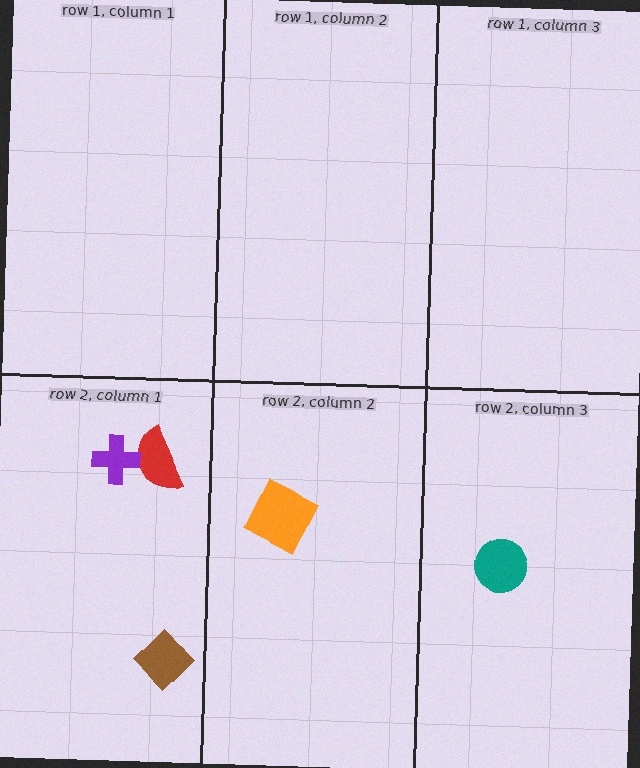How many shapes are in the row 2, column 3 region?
1.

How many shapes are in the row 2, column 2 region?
1.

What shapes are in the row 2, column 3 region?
The teal circle.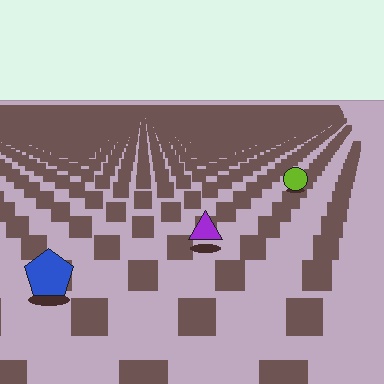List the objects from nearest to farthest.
From nearest to farthest: the blue pentagon, the purple triangle, the lime circle.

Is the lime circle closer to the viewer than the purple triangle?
No. The purple triangle is closer — you can tell from the texture gradient: the ground texture is coarser near it.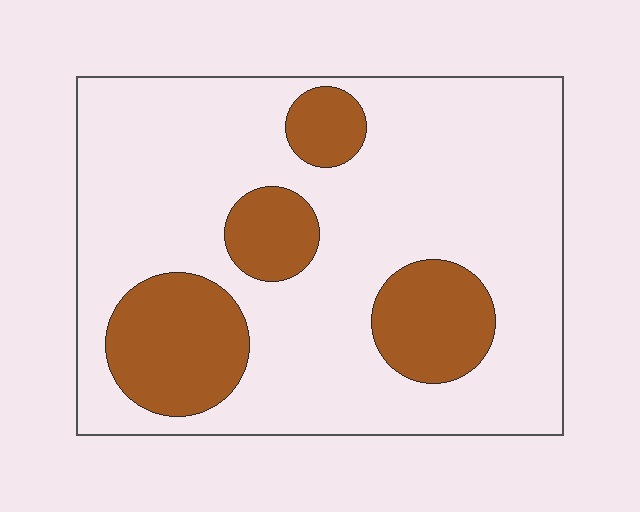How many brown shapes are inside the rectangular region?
4.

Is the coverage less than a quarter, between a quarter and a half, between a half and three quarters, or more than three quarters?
Less than a quarter.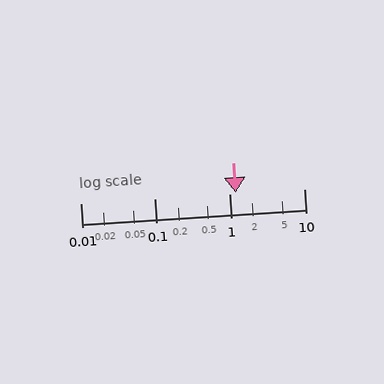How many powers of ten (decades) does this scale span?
The scale spans 3 decades, from 0.01 to 10.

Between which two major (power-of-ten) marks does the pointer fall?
The pointer is between 1 and 10.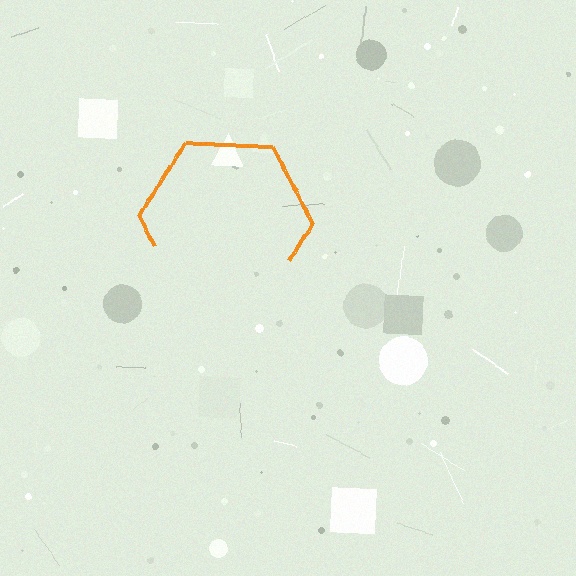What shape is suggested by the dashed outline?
The dashed outline suggests a hexagon.